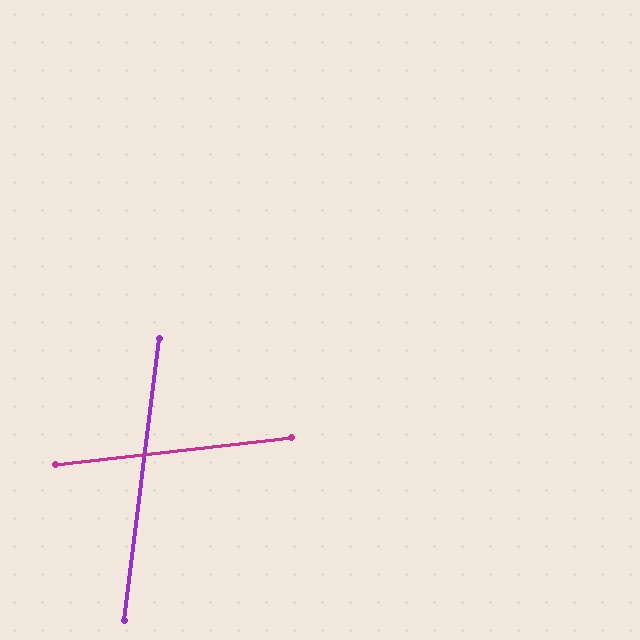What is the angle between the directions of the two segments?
Approximately 76 degrees.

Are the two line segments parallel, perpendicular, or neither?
Neither parallel nor perpendicular — they differ by about 76°.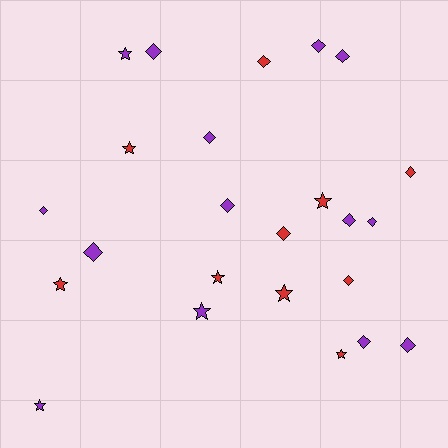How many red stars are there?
There are 6 red stars.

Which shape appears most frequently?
Diamond, with 15 objects.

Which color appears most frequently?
Purple, with 14 objects.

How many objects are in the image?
There are 24 objects.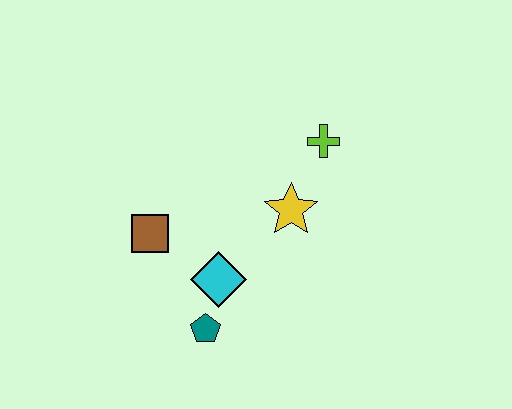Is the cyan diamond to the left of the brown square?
No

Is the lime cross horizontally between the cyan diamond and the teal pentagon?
No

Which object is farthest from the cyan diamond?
The lime cross is farthest from the cyan diamond.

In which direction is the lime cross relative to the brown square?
The lime cross is to the right of the brown square.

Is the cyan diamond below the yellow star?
Yes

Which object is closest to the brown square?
The cyan diamond is closest to the brown square.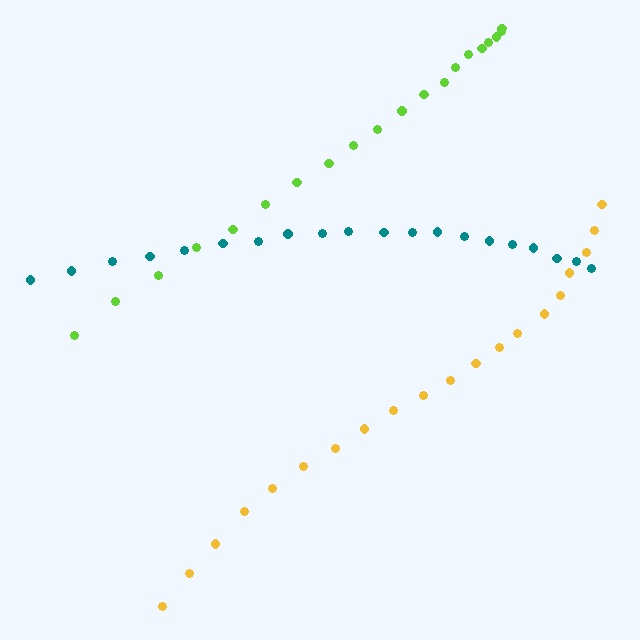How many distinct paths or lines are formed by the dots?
There are 3 distinct paths.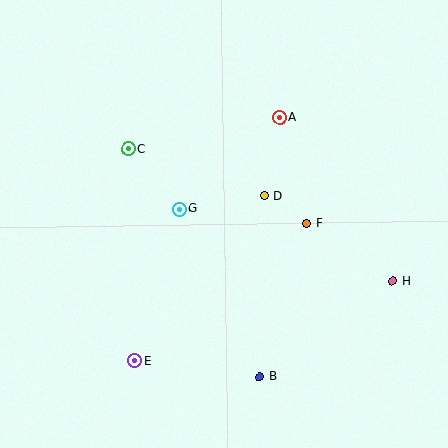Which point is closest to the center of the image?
Point G at (179, 209) is closest to the center.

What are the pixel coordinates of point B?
Point B is at (260, 377).